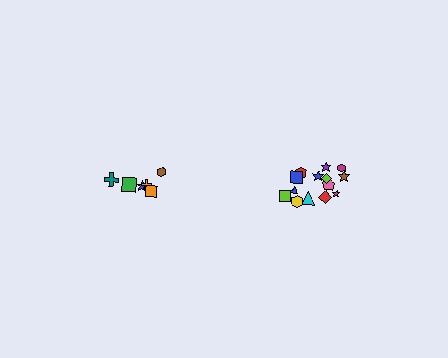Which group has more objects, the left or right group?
The right group.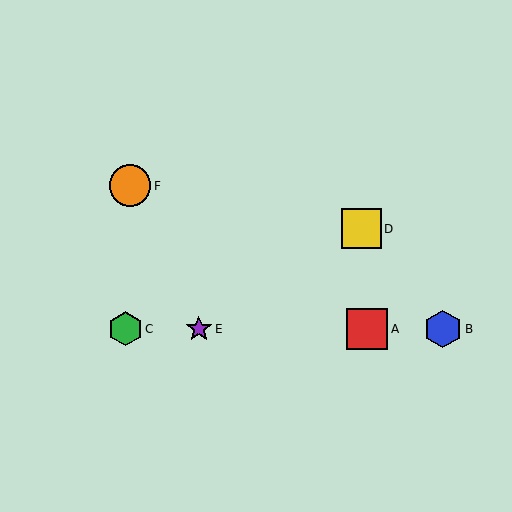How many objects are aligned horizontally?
4 objects (A, B, C, E) are aligned horizontally.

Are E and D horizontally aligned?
No, E is at y≈329 and D is at y≈229.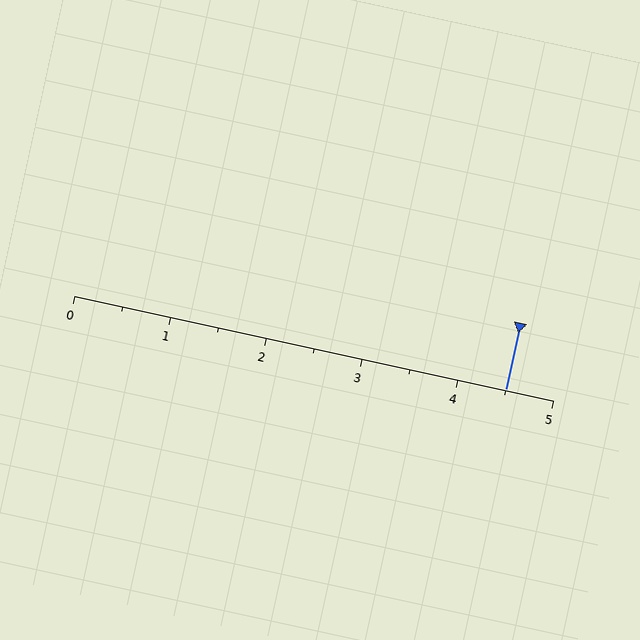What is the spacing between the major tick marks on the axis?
The major ticks are spaced 1 apart.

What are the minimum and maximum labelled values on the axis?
The axis runs from 0 to 5.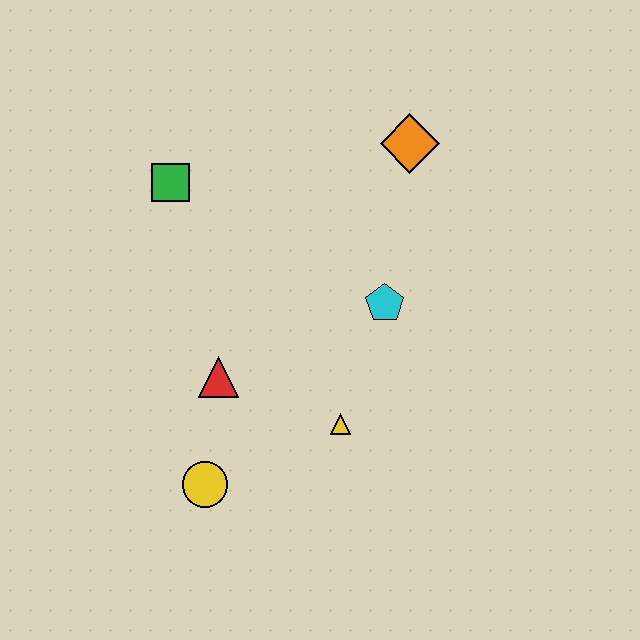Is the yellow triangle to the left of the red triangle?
No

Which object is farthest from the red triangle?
The orange diamond is farthest from the red triangle.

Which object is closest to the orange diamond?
The cyan pentagon is closest to the orange diamond.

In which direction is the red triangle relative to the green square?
The red triangle is below the green square.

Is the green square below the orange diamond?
Yes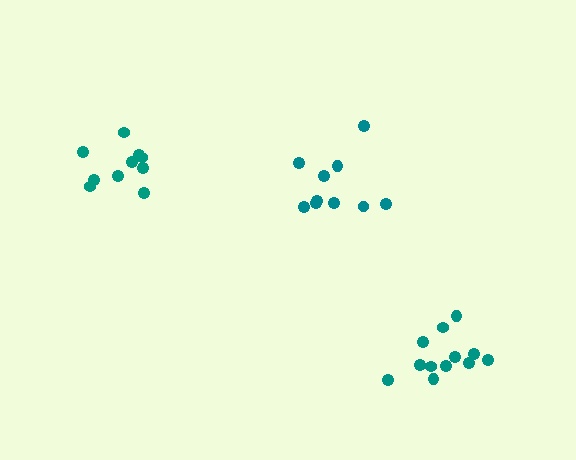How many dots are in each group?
Group 1: 10 dots, Group 2: 12 dots, Group 3: 10 dots (32 total).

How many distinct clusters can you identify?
There are 3 distinct clusters.